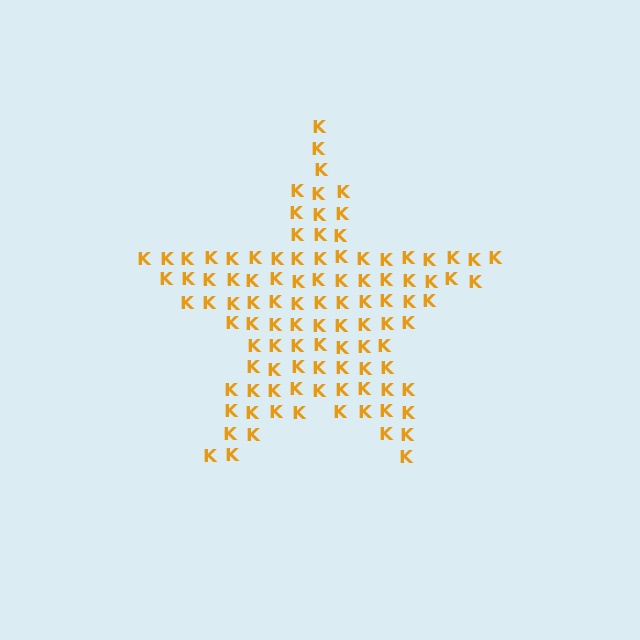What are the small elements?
The small elements are letter K's.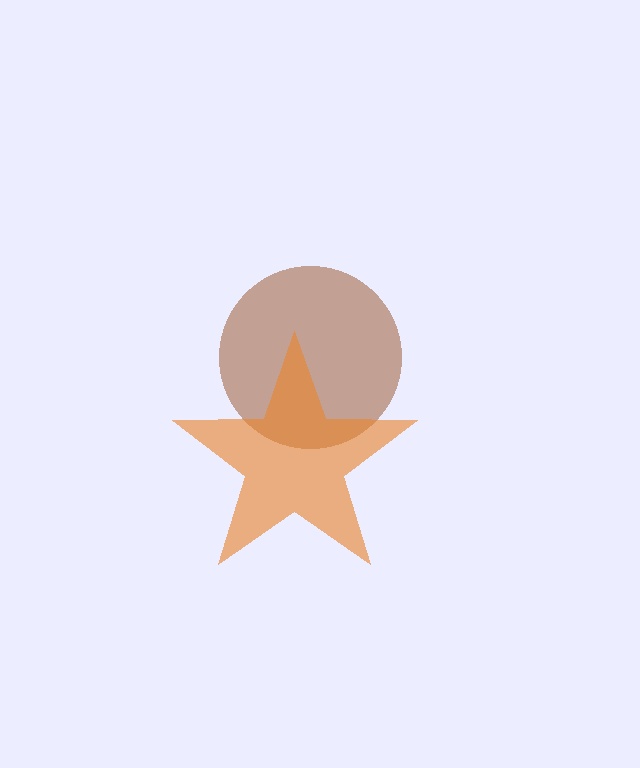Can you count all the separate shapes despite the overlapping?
Yes, there are 2 separate shapes.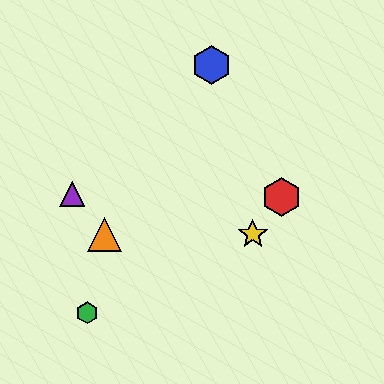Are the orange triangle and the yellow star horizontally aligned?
Yes, both are at y≈234.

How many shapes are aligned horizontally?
2 shapes (the yellow star, the orange triangle) are aligned horizontally.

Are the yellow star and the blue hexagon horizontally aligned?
No, the yellow star is at y≈234 and the blue hexagon is at y≈65.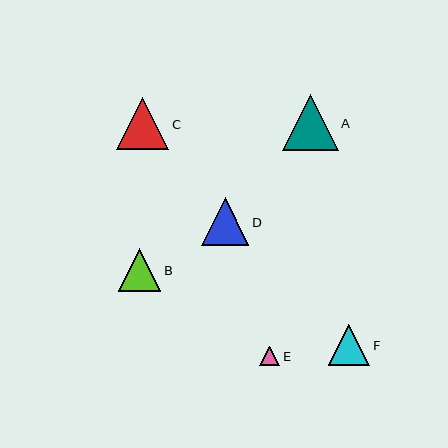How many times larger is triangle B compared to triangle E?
Triangle B is approximately 2.2 times the size of triangle E.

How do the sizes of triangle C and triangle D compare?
Triangle C and triangle D are approximately the same size.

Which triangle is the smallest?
Triangle E is the smallest with a size of approximately 20 pixels.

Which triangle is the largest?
Triangle A is the largest with a size of approximately 56 pixels.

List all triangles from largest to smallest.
From largest to smallest: A, C, D, B, F, E.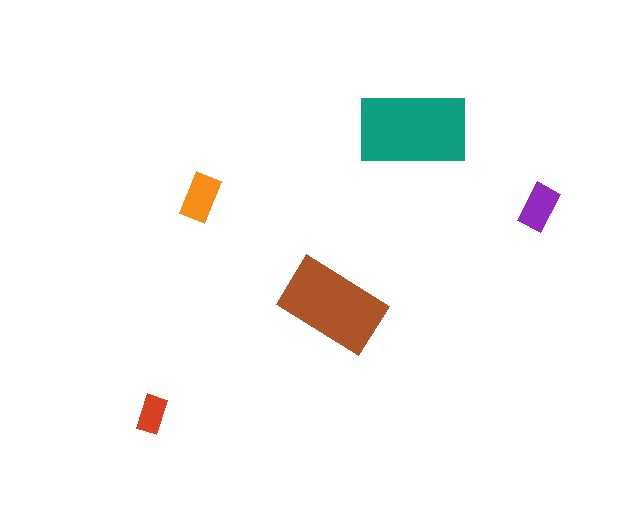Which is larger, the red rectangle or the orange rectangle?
The orange one.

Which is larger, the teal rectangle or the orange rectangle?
The teal one.